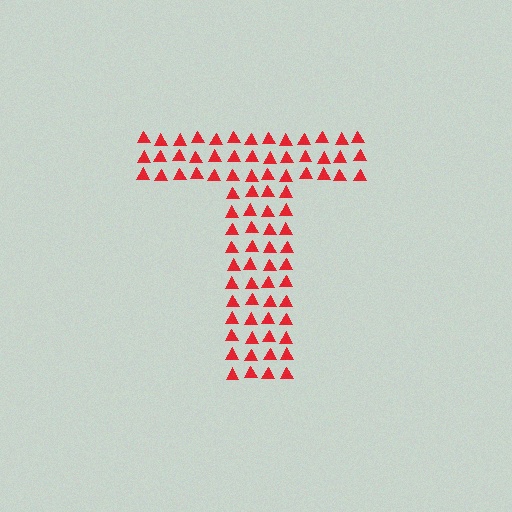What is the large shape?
The large shape is the letter T.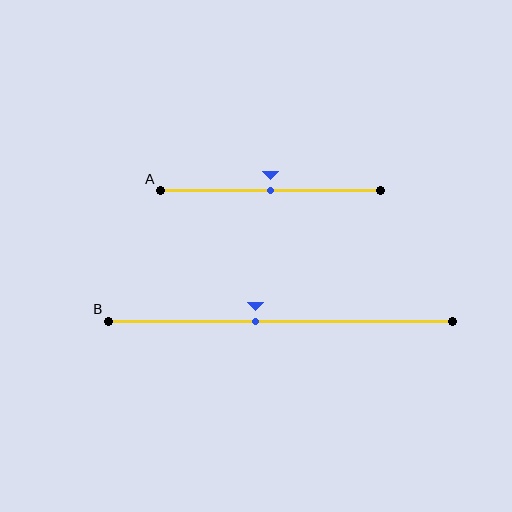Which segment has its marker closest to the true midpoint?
Segment A has its marker closest to the true midpoint.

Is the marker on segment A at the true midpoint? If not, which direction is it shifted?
Yes, the marker on segment A is at the true midpoint.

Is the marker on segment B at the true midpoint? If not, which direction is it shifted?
No, the marker on segment B is shifted to the left by about 7% of the segment length.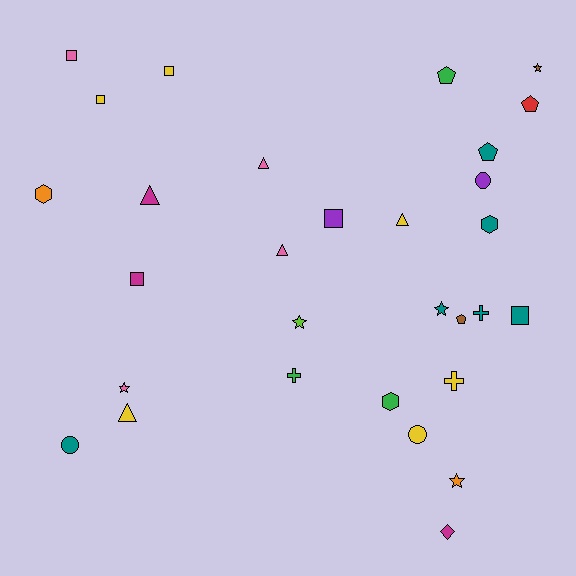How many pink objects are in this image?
There are 4 pink objects.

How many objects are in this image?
There are 30 objects.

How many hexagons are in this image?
There are 3 hexagons.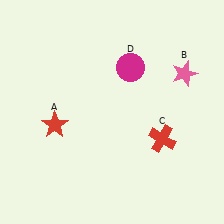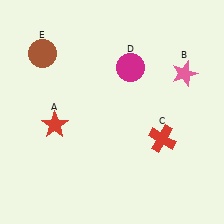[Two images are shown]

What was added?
A brown circle (E) was added in Image 2.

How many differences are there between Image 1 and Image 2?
There is 1 difference between the two images.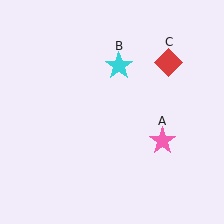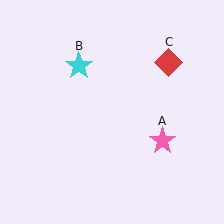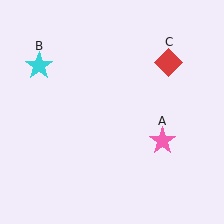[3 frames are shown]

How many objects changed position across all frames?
1 object changed position: cyan star (object B).